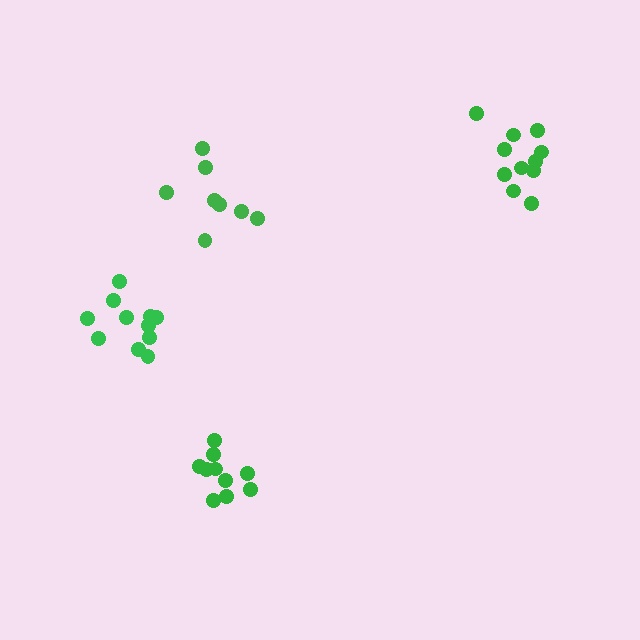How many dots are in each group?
Group 1: 8 dots, Group 2: 11 dots, Group 3: 11 dots, Group 4: 10 dots (40 total).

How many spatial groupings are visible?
There are 4 spatial groupings.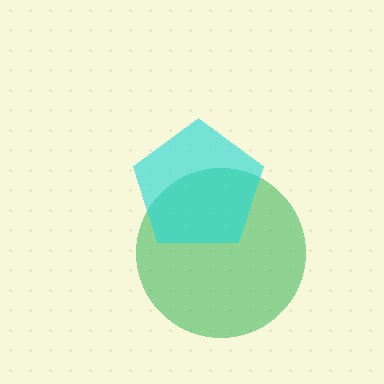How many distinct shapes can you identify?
There are 2 distinct shapes: a green circle, a cyan pentagon.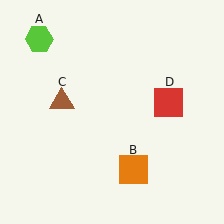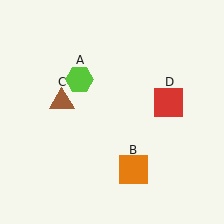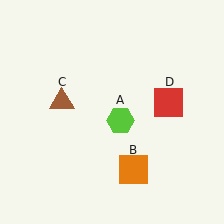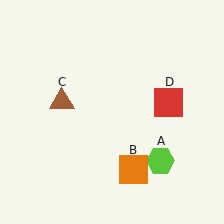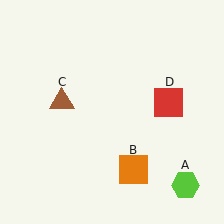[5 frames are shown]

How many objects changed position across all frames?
1 object changed position: lime hexagon (object A).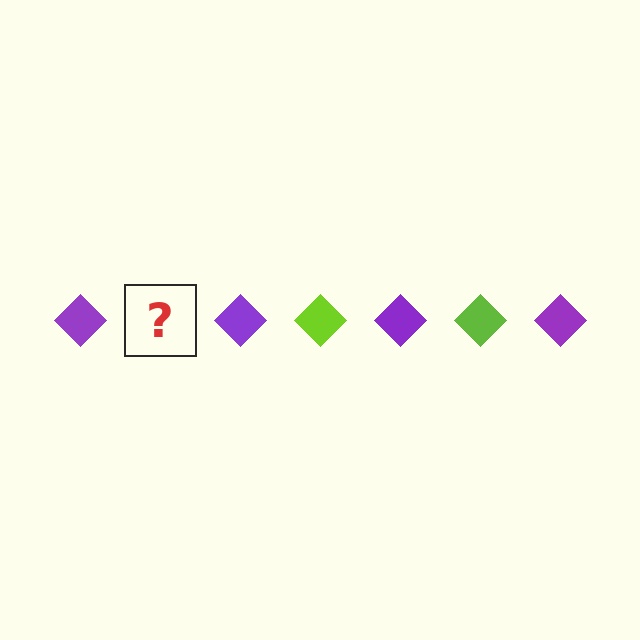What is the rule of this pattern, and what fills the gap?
The rule is that the pattern cycles through purple, lime diamonds. The gap should be filled with a lime diamond.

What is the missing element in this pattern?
The missing element is a lime diamond.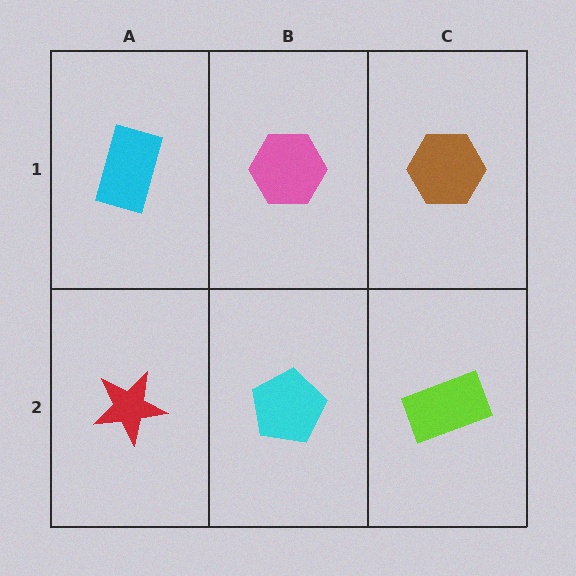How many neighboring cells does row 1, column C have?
2.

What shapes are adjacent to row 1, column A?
A red star (row 2, column A), a pink hexagon (row 1, column B).